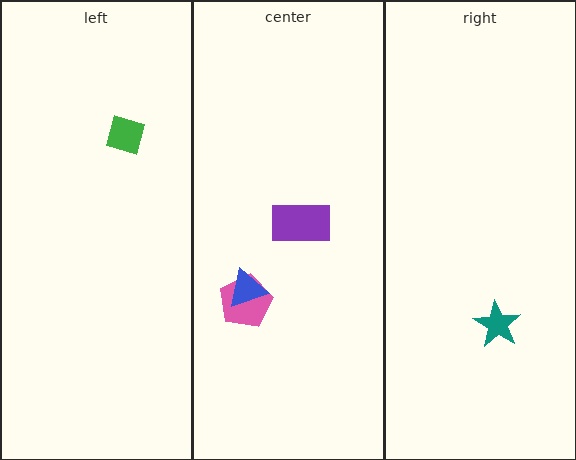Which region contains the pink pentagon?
The center region.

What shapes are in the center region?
The pink pentagon, the purple rectangle, the blue triangle.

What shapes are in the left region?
The green diamond.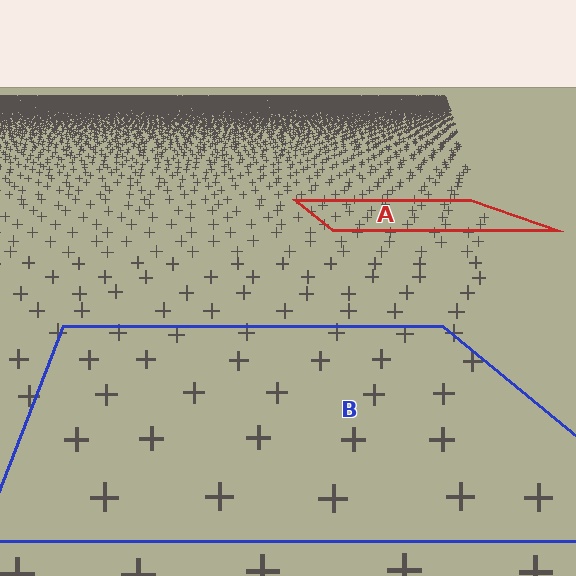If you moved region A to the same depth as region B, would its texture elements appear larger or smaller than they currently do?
They would appear larger. At a closer depth, the same texture elements are projected at a bigger on-screen size.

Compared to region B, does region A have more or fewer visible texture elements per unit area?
Region A has more texture elements per unit area — they are packed more densely because it is farther away.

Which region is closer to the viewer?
Region B is closer. The texture elements there are larger and more spread out.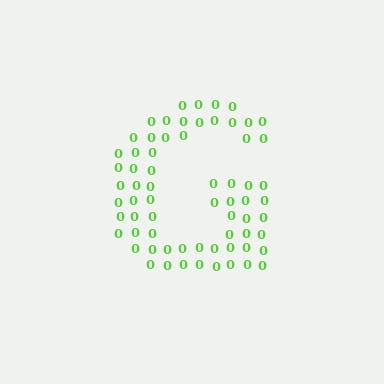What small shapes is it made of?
It is made of small digit 0's.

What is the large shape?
The large shape is the letter G.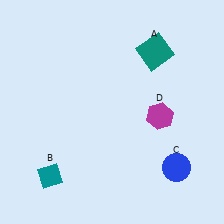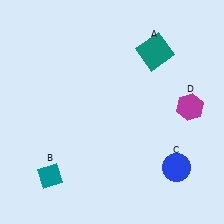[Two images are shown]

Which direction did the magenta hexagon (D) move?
The magenta hexagon (D) moved right.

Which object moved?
The magenta hexagon (D) moved right.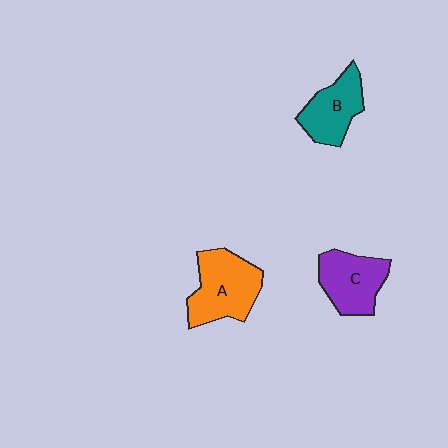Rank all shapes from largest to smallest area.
From largest to smallest: A (orange), C (purple), B (teal).